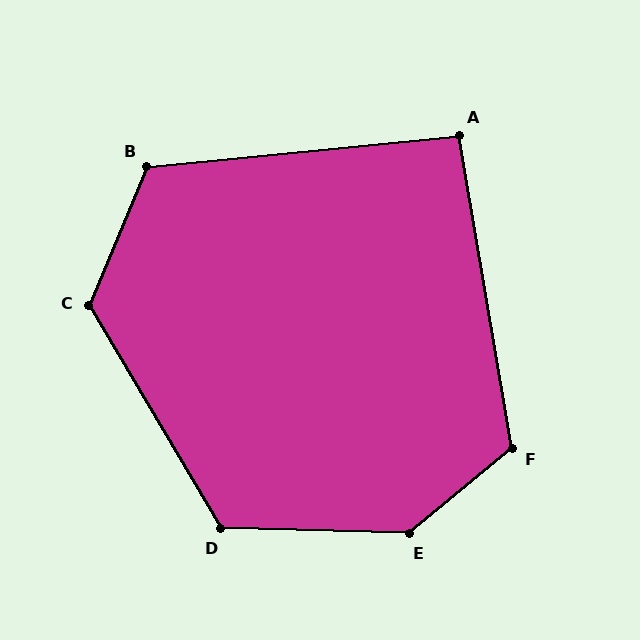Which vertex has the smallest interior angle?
A, at approximately 94 degrees.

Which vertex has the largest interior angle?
E, at approximately 139 degrees.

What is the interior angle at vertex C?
Approximately 127 degrees (obtuse).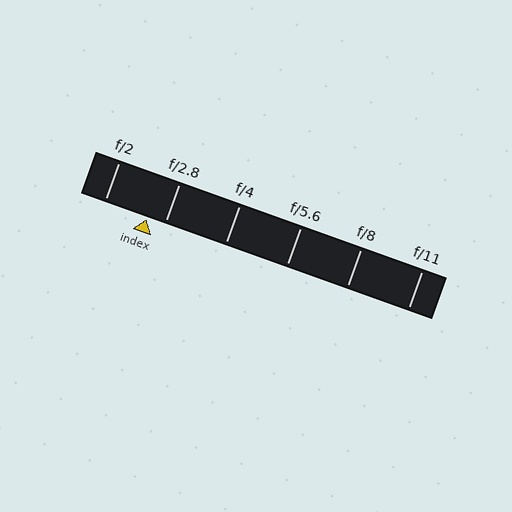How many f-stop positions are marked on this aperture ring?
There are 6 f-stop positions marked.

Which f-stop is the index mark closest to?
The index mark is closest to f/2.8.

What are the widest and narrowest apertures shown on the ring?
The widest aperture shown is f/2 and the narrowest is f/11.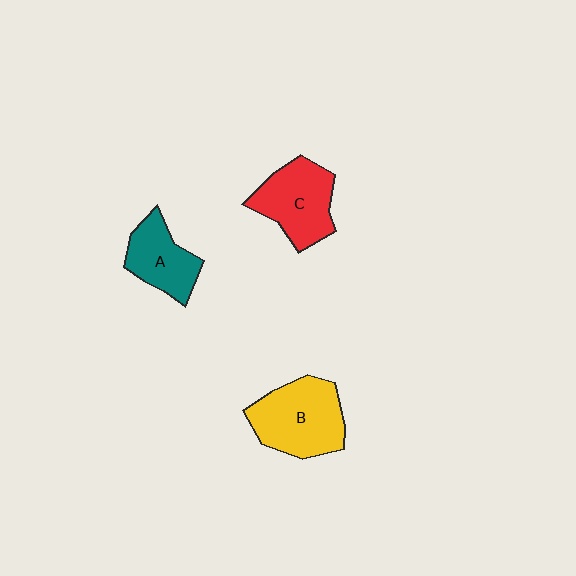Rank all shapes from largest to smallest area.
From largest to smallest: B (yellow), C (red), A (teal).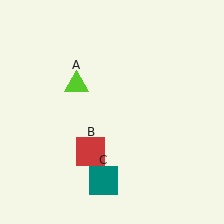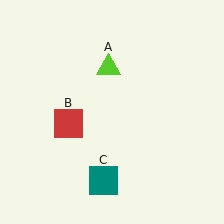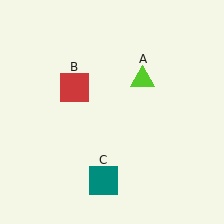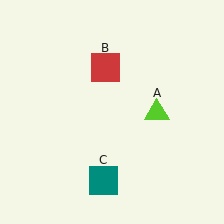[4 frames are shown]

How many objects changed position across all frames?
2 objects changed position: lime triangle (object A), red square (object B).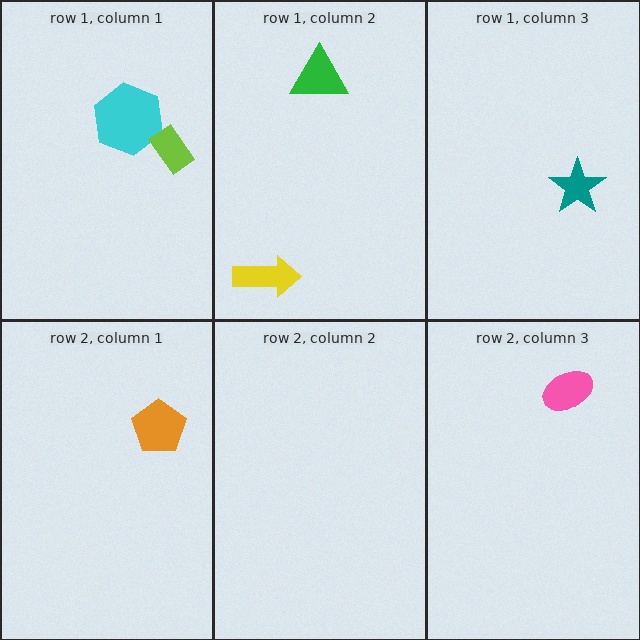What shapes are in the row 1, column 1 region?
The cyan hexagon, the lime rectangle.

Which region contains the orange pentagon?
The row 2, column 1 region.